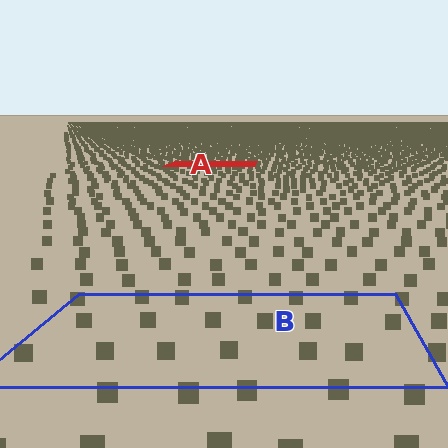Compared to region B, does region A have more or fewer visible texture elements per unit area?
Region A has more texture elements per unit area — they are packed more densely because it is farther away.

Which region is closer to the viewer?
Region B is closer. The texture elements there are larger and more spread out.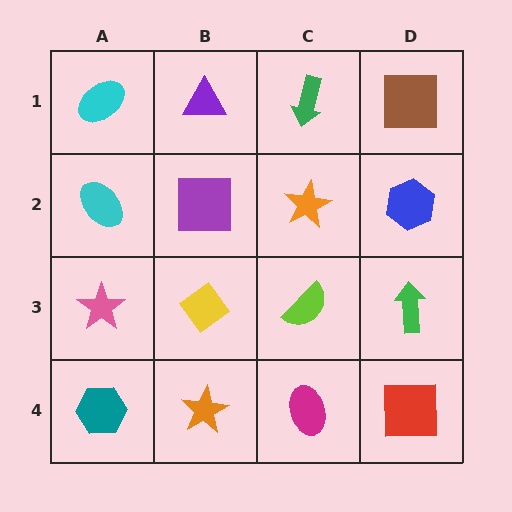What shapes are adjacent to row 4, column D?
A green arrow (row 3, column D), a magenta ellipse (row 4, column C).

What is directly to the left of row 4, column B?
A teal hexagon.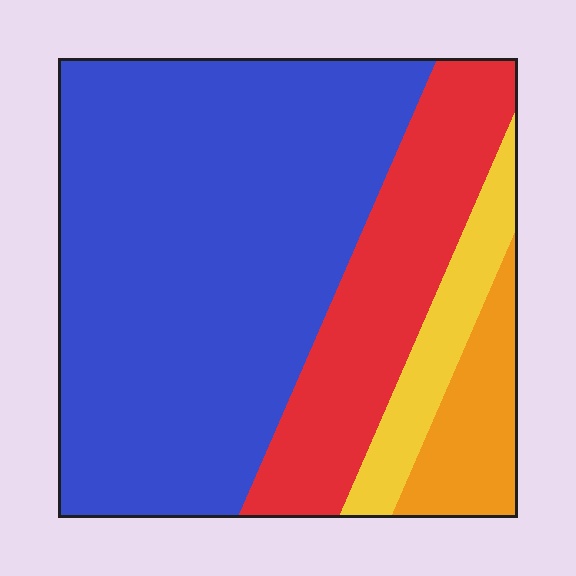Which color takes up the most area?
Blue, at roughly 60%.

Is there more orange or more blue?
Blue.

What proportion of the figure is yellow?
Yellow takes up about one tenth (1/10) of the figure.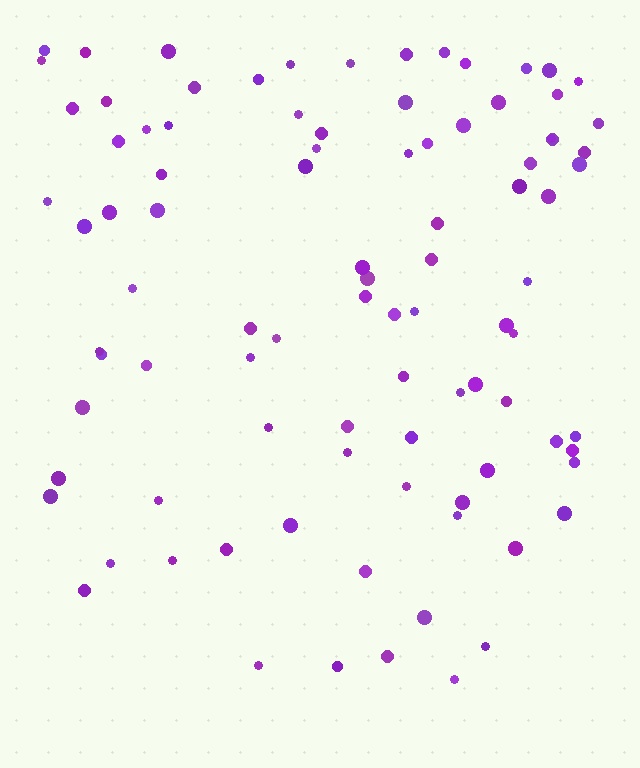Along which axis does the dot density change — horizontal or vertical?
Vertical.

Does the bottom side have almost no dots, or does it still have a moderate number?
Still a moderate number, just noticeably fewer than the top.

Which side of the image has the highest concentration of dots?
The top.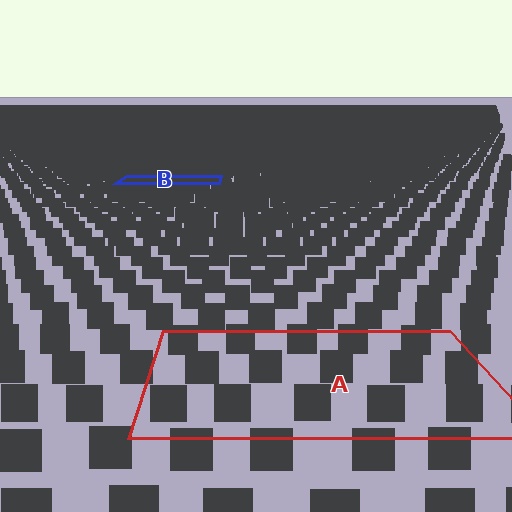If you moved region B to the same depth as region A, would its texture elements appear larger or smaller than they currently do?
They would appear larger. At a closer depth, the same texture elements are projected at a bigger on-screen size.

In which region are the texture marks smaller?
The texture marks are smaller in region B, because it is farther away.